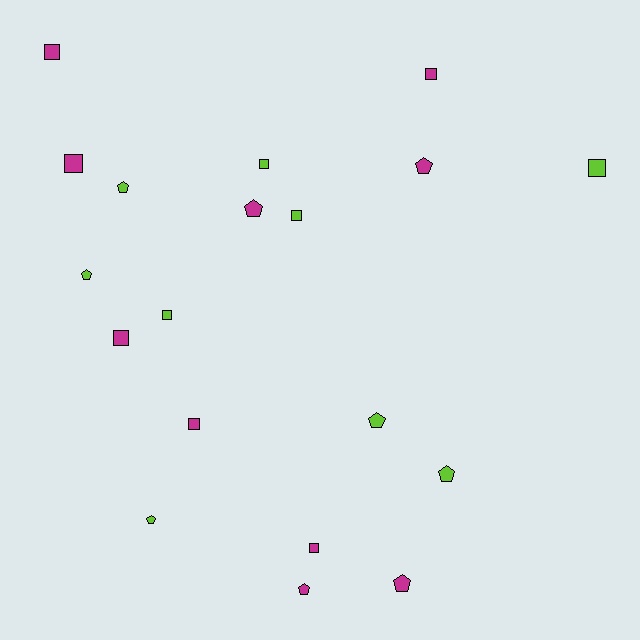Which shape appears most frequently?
Square, with 10 objects.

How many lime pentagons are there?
There are 5 lime pentagons.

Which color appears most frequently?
Magenta, with 10 objects.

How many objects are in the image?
There are 19 objects.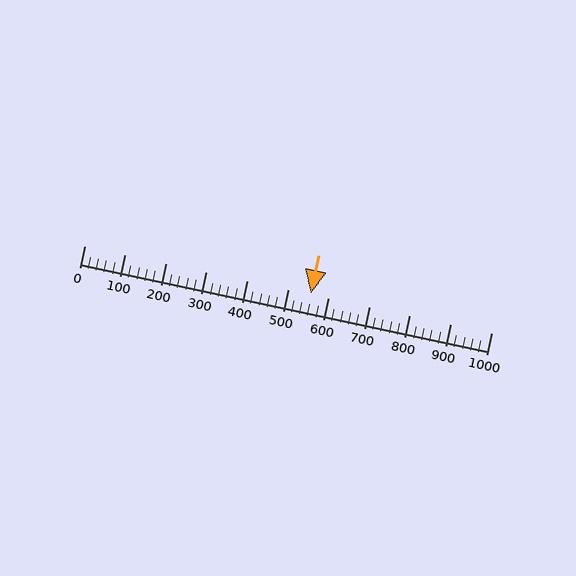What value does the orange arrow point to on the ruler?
The orange arrow points to approximately 557.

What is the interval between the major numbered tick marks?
The major tick marks are spaced 100 units apart.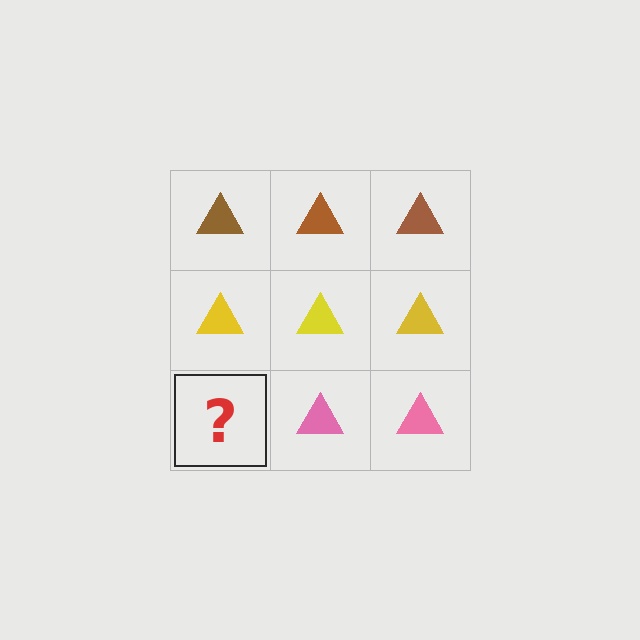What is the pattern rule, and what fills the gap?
The rule is that each row has a consistent color. The gap should be filled with a pink triangle.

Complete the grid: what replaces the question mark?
The question mark should be replaced with a pink triangle.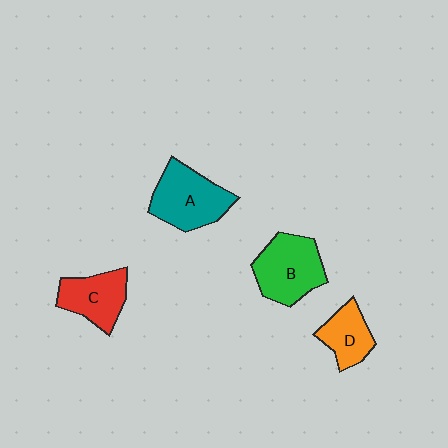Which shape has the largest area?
Shape A (teal).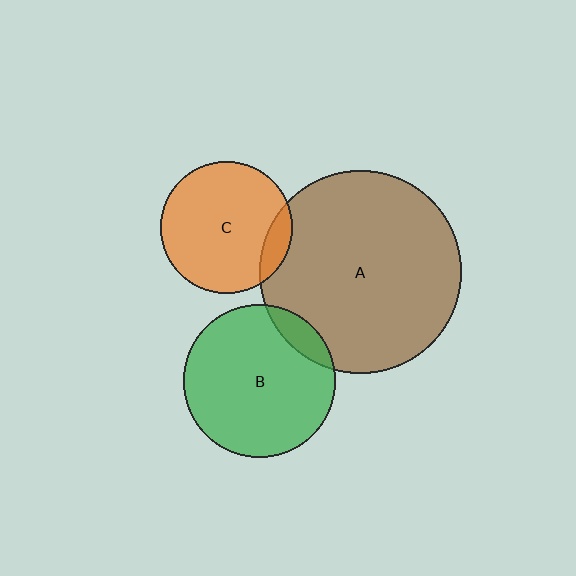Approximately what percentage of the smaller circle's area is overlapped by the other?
Approximately 10%.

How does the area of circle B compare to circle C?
Approximately 1.3 times.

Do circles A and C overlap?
Yes.